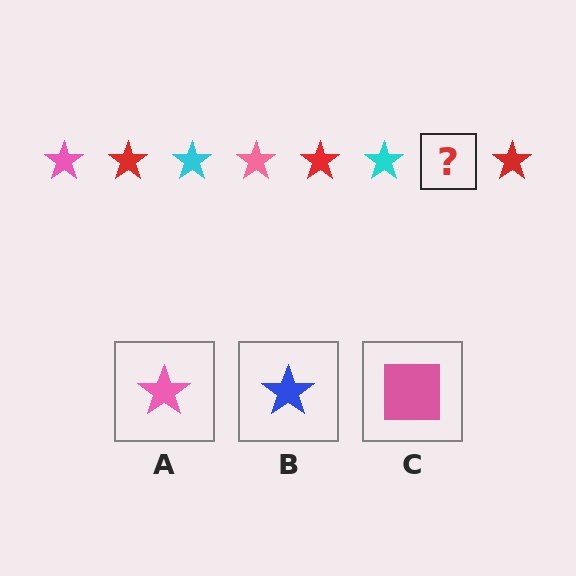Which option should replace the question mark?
Option A.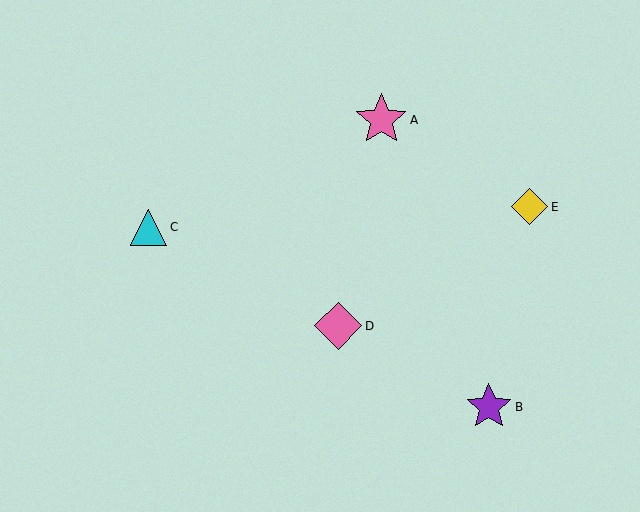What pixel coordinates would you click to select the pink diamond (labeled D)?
Click at (338, 326) to select the pink diamond D.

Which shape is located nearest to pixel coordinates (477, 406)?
The purple star (labeled B) at (489, 407) is nearest to that location.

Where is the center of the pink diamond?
The center of the pink diamond is at (338, 326).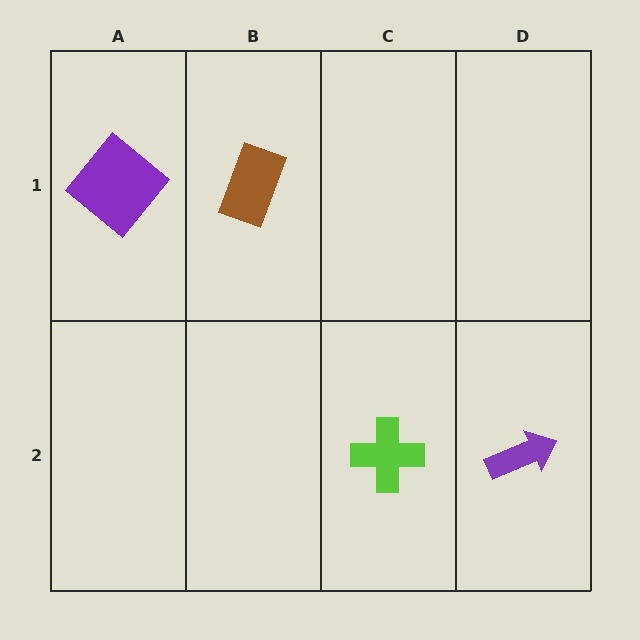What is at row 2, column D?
A purple arrow.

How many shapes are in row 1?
2 shapes.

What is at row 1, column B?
A brown rectangle.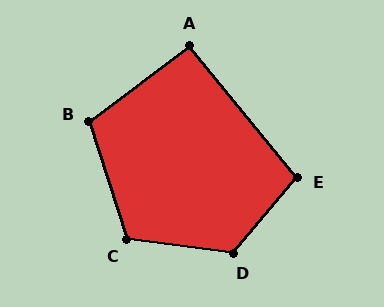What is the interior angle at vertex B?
Approximately 109 degrees (obtuse).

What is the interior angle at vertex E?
Approximately 101 degrees (obtuse).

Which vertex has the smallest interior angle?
A, at approximately 92 degrees.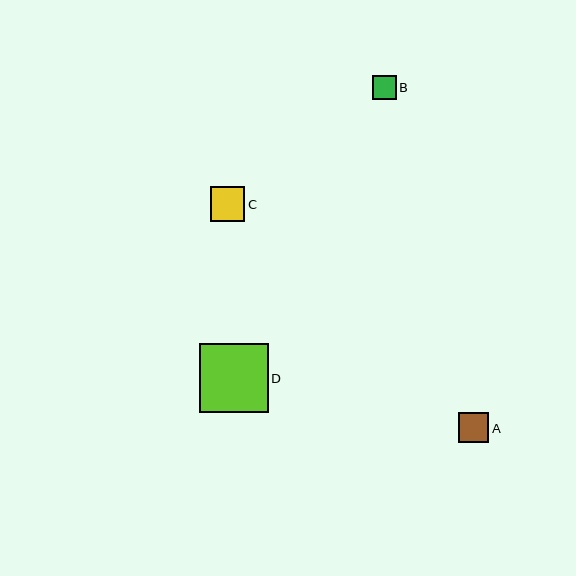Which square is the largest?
Square D is the largest with a size of approximately 68 pixels.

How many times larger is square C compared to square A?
Square C is approximately 1.2 times the size of square A.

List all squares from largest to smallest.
From largest to smallest: D, C, A, B.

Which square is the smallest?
Square B is the smallest with a size of approximately 24 pixels.